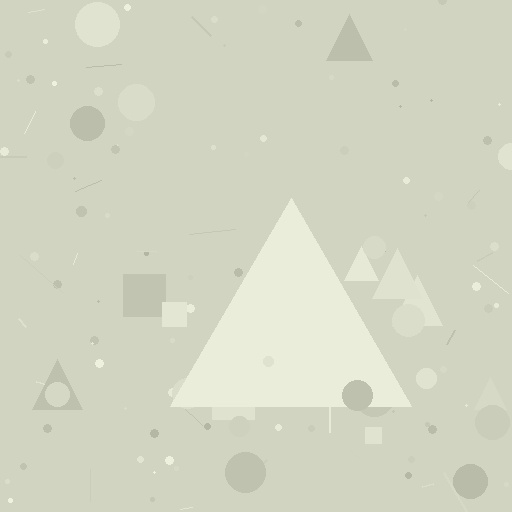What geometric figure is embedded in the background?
A triangle is embedded in the background.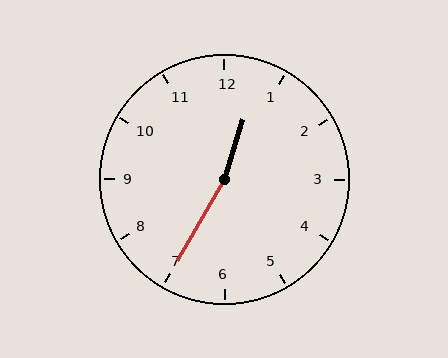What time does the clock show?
12:35.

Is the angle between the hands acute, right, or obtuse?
It is obtuse.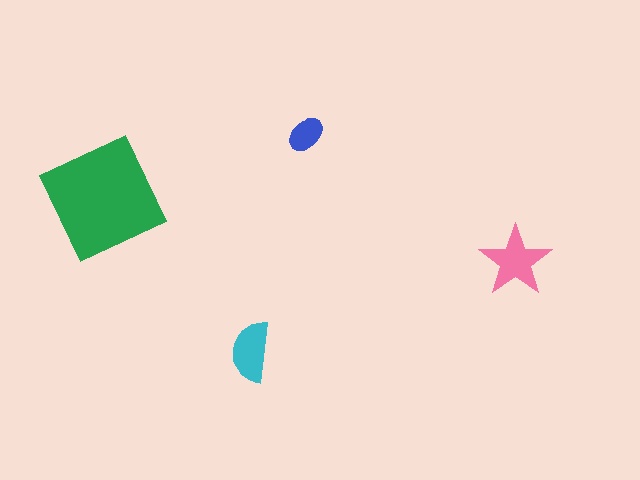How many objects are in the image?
There are 4 objects in the image.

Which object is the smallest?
The blue ellipse.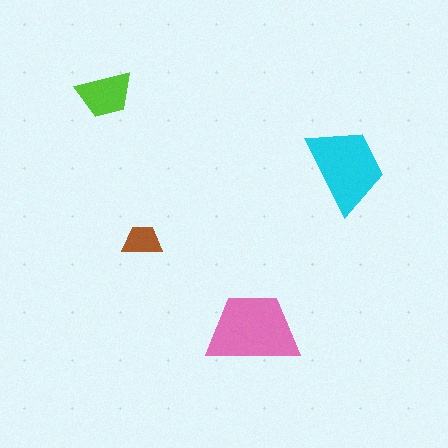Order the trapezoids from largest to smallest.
the pink one, the cyan one, the lime one, the brown one.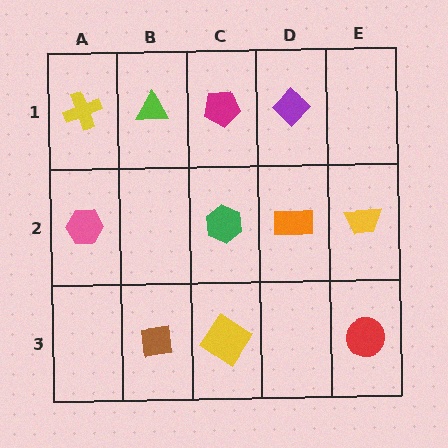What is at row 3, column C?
A yellow diamond.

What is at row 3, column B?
A brown square.